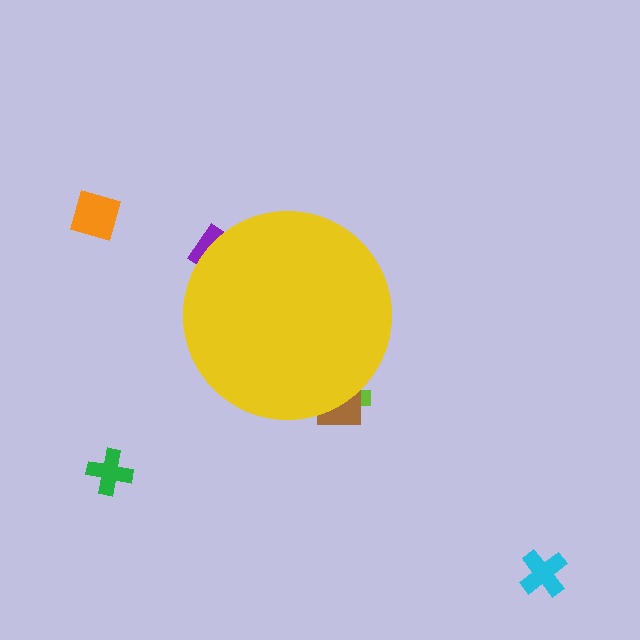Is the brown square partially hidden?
Yes, the brown square is partially hidden behind the yellow circle.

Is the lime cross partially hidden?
Yes, the lime cross is partially hidden behind the yellow circle.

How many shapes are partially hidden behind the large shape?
3 shapes are partially hidden.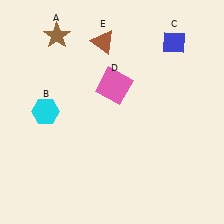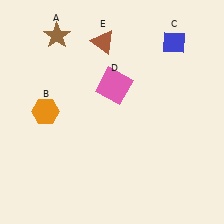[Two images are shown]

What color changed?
The hexagon (B) changed from cyan in Image 1 to orange in Image 2.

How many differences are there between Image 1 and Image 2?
There is 1 difference between the two images.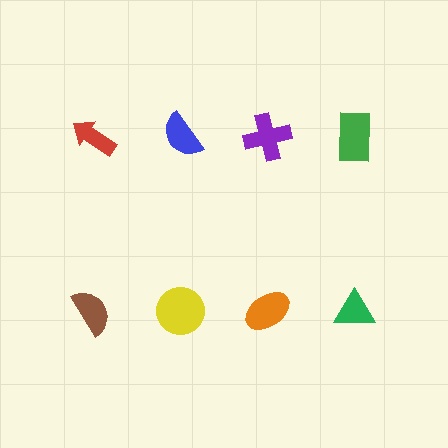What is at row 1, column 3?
A purple cross.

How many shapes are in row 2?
4 shapes.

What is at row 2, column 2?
A yellow circle.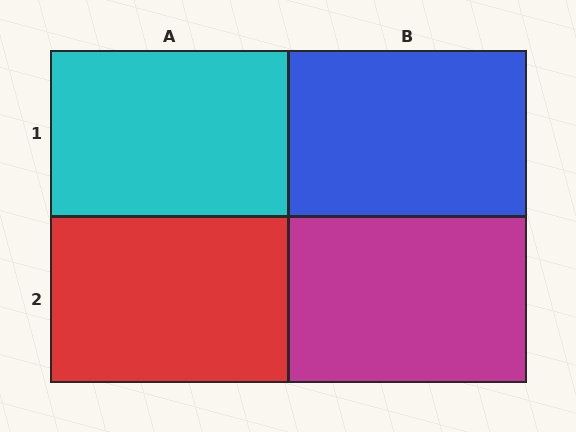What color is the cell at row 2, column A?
Red.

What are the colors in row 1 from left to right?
Cyan, blue.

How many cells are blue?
1 cell is blue.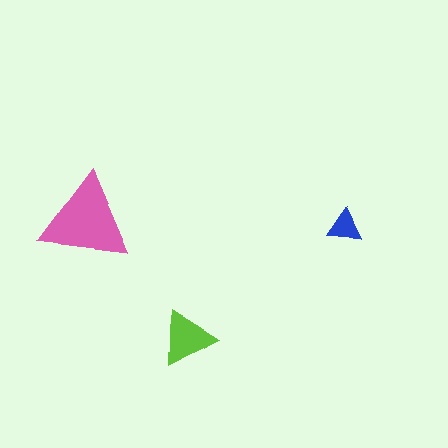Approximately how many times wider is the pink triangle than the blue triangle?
About 2.5 times wider.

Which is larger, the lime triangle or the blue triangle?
The lime one.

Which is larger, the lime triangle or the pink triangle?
The pink one.